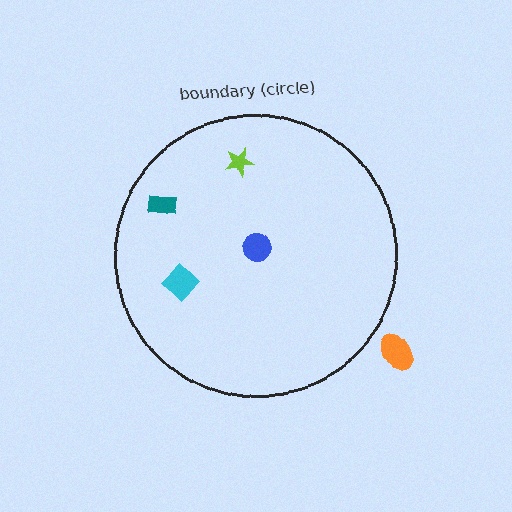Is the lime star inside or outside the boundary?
Inside.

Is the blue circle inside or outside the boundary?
Inside.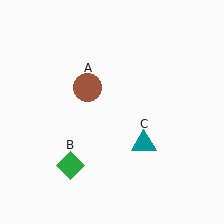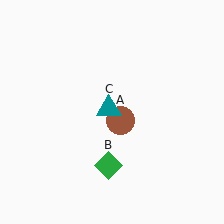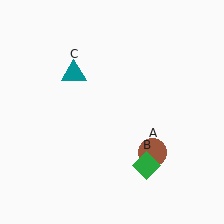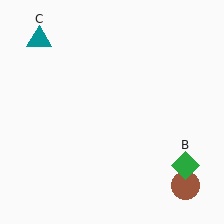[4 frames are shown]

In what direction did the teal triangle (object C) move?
The teal triangle (object C) moved up and to the left.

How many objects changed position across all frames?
3 objects changed position: brown circle (object A), green diamond (object B), teal triangle (object C).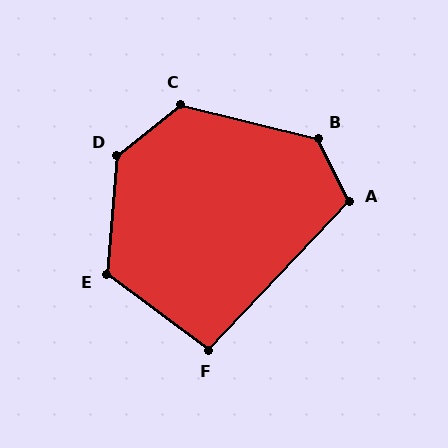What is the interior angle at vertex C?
Approximately 128 degrees (obtuse).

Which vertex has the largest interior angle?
D, at approximately 133 degrees.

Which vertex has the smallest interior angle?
F, at approximately 96 degrees.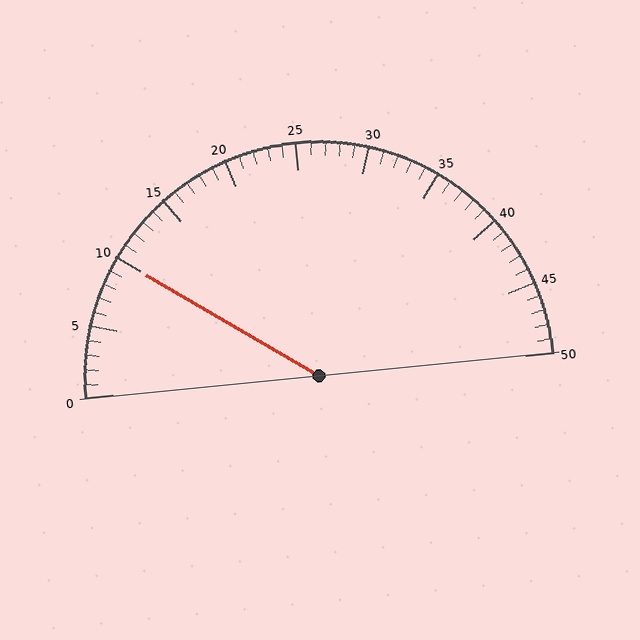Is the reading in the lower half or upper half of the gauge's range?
The reading is in the lower half of the range (0 to 50).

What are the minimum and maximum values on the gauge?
The gauge ranges from 0 to 50.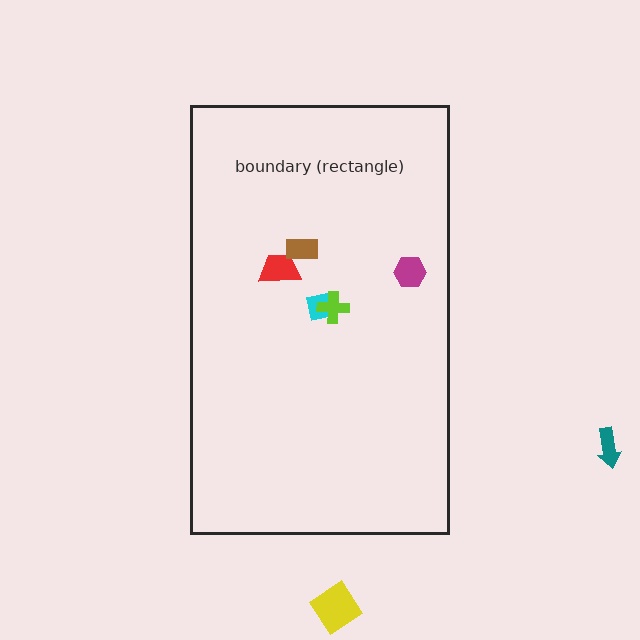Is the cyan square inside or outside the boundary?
Inside.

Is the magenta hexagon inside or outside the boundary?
Inside.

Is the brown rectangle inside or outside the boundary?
Inside.